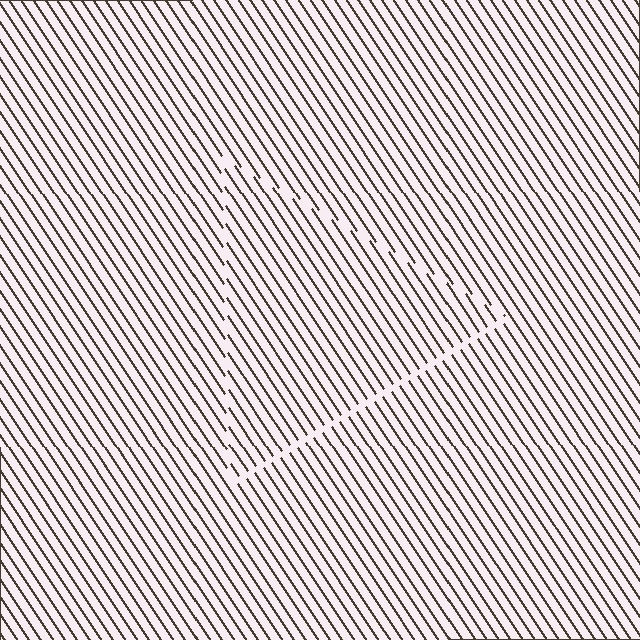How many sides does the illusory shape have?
3 sides — the line-ends trace a triangle.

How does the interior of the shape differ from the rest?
The interior of the shape contains the same grating, shifted by half a period — the contour is defined by the phase discontinuity where line-ends from the inner and outer gratings abut.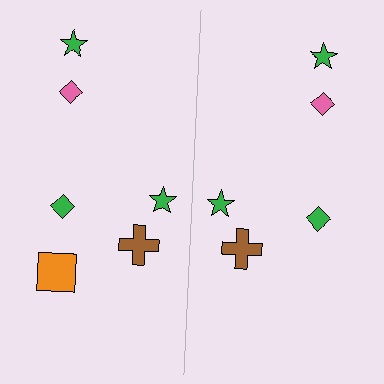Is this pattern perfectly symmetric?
No, the pattern is not perfectly symmetric. A orange square is missing from the right side.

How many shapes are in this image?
There are 11 shapes in this image.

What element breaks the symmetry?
A orange square is missing from the right side.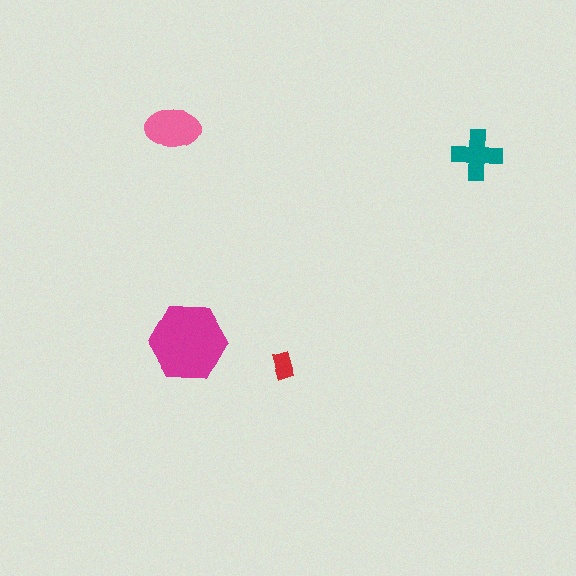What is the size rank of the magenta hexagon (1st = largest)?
1st.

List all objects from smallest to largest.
The red rectangle, the teal cross, the pink ellipse, the magenta hexagon.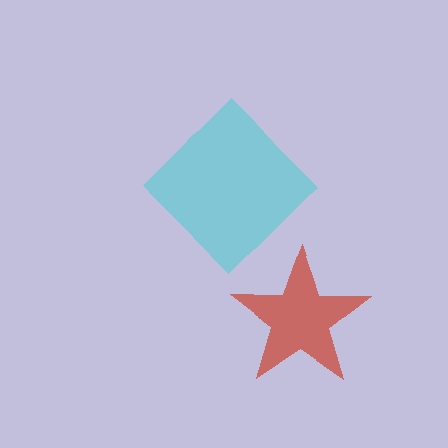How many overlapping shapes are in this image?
There are 2 overlapping shapes in the image.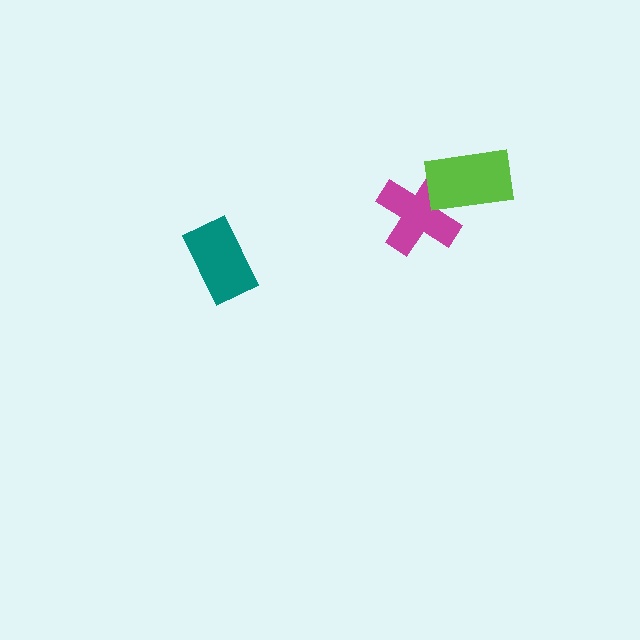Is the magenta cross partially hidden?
Yes, it is partially covered by another shape.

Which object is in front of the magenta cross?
The lime rectangle is in front of the magenta cross.